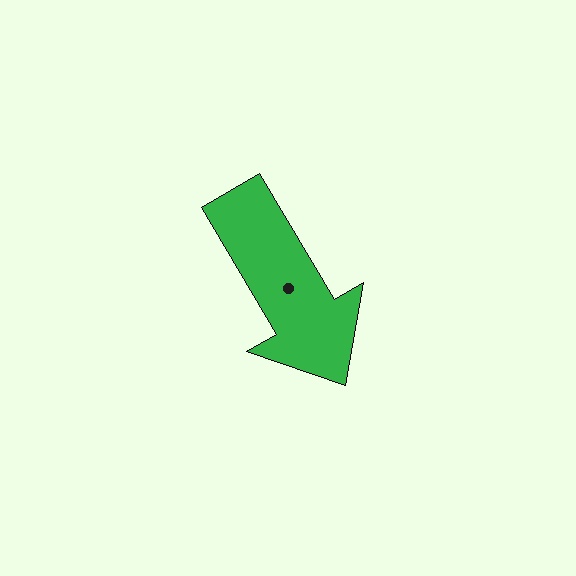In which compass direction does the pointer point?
Southeast.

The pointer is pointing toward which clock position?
Roughly 5 o'clock.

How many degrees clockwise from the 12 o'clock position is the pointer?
Approximately 149 degrees.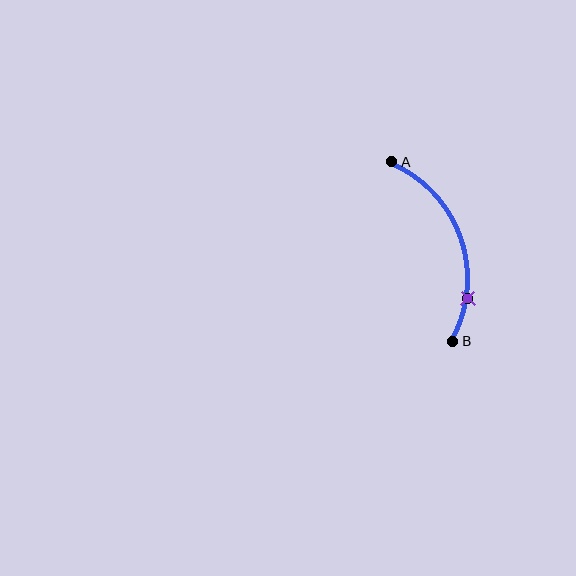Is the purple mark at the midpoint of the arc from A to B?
No. The purple mark lies on the arc but is closer to endpoint B. The arc midpoint would be at the point on the curve equidistant along the arc from both A and B.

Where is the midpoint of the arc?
The arc midpoint is the point on the curve farthest from the straight line joining A and B. It sits to the right of that line.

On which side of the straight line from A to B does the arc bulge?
The arc bulges to the right of the straight line connecting A and B.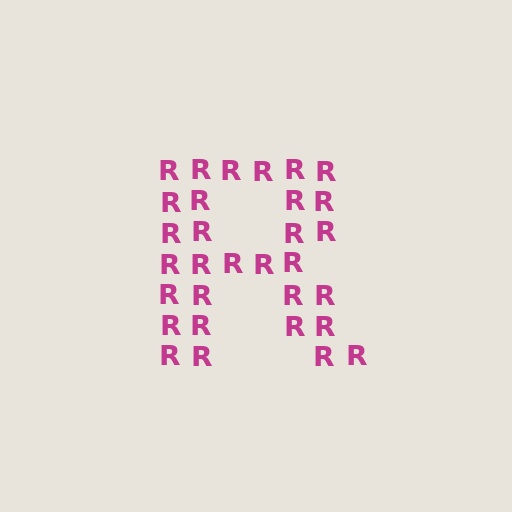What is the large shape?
The large shape is the letter R.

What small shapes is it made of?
It is made of small letter R's.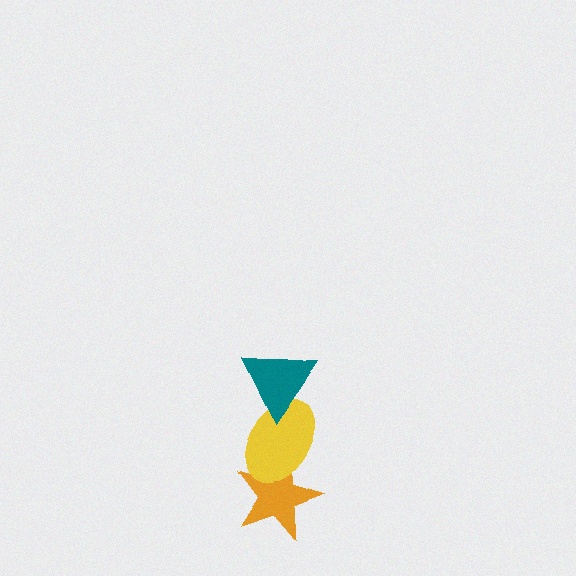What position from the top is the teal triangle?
The teal triangle is 1st from the top.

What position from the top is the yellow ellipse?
The yellow ellipse is 2nd from the top.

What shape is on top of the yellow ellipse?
The teal triangle is on top of the yellow ellipse.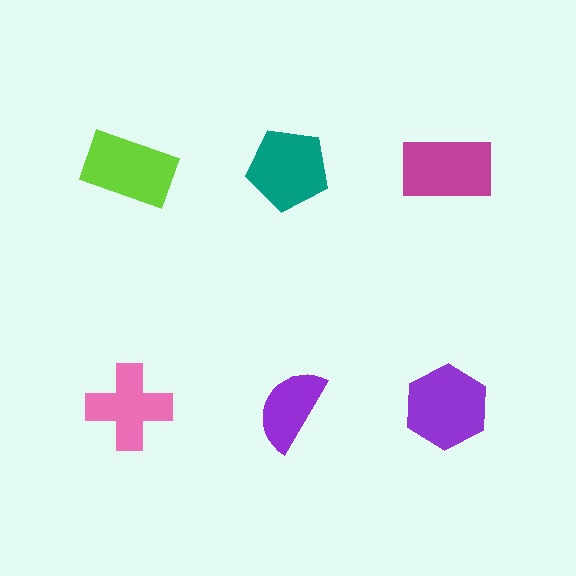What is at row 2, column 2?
A purple semicircle.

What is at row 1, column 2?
A teal pentagon.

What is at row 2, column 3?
A purple hexagon.